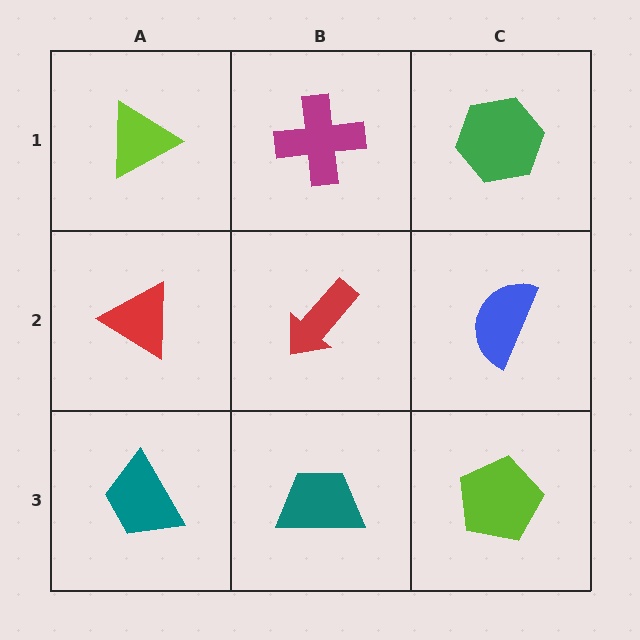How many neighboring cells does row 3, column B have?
3.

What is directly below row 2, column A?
A teal trapezoid.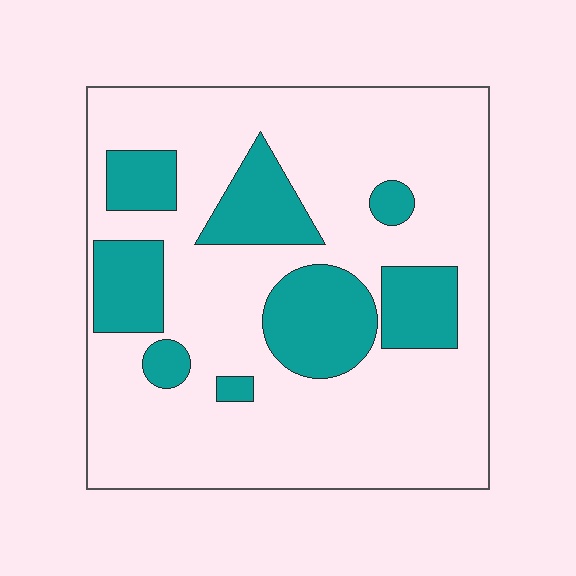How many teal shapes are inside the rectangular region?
8.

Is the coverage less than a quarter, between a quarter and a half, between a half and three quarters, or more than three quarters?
Less than a quarter.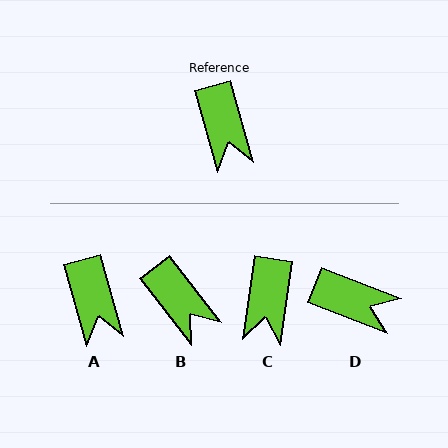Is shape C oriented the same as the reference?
No, it is off by about 24 degrees.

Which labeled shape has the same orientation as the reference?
A.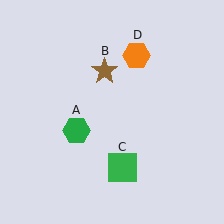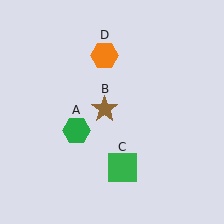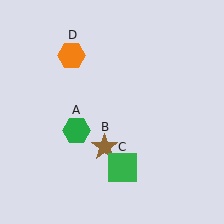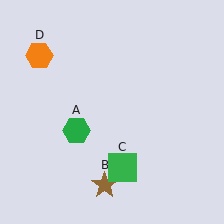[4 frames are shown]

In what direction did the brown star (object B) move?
The brown star (object B) moved down.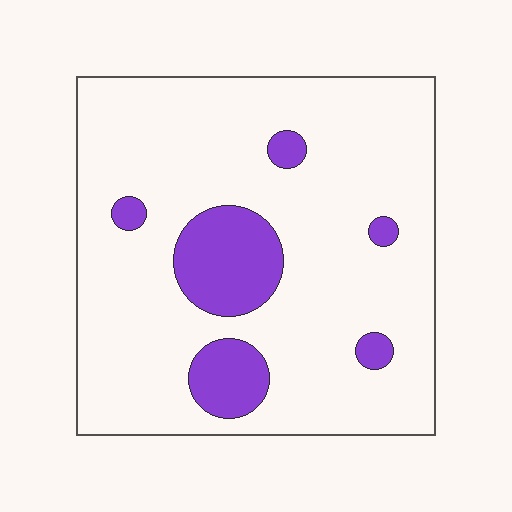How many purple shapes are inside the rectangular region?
6.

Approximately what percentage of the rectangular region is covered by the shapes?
Approximately 15%.